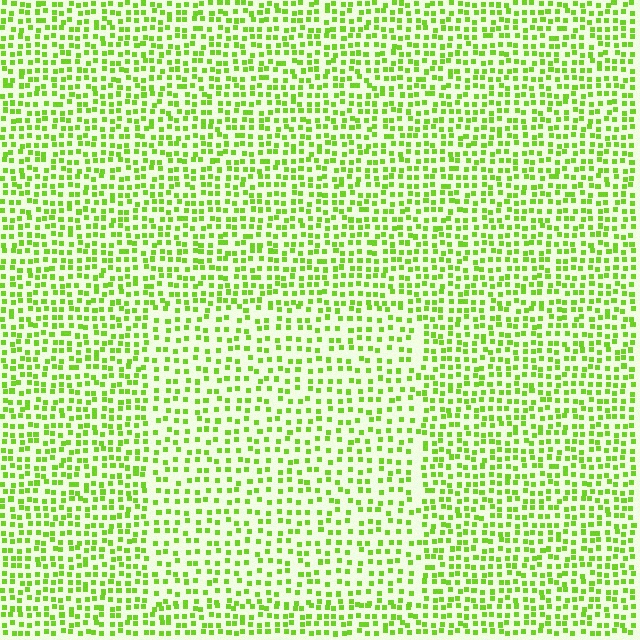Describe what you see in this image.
The image contains small lime elements arranged at two different densities. A rectangle-shaped region is visible where the elements are less densely packed than the surrounding area.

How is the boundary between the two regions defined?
The boundary is defined by a change in element density (approximately 1.5x ratio). All elements are the same color, size, and shape.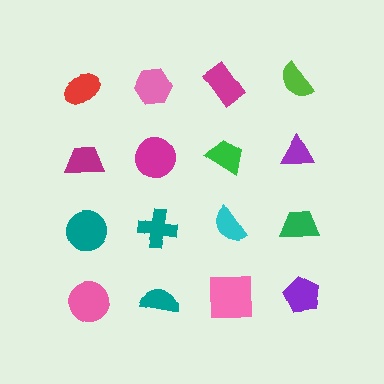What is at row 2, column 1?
A magenta trapezoid.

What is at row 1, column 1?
A red ellipse.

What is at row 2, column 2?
A magenta circle.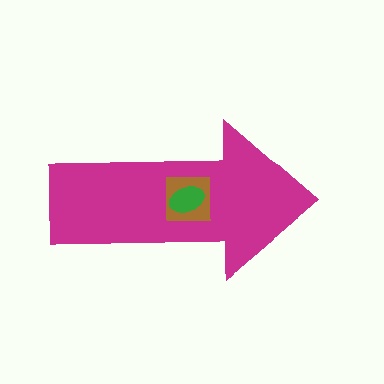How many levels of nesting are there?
3.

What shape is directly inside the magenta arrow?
The brown square.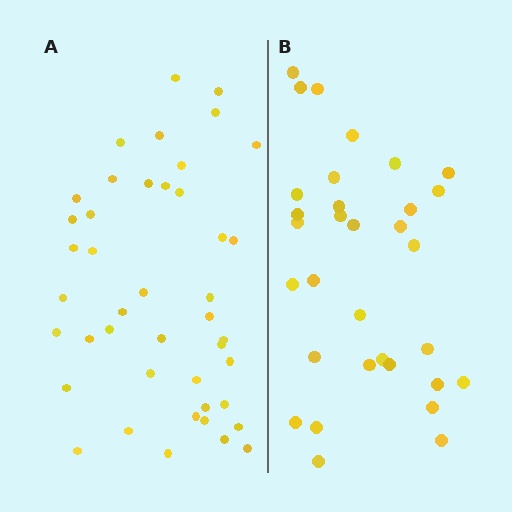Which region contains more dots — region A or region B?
Region A (the left region) has more dots.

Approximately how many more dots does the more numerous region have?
Region A has roughly 12 or so more dots than region B.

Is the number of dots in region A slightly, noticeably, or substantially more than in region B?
Region A has noticeably more, but not dramatically so. The ratio is roughly 1.3 to 1.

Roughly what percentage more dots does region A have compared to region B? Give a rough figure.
About 35% more.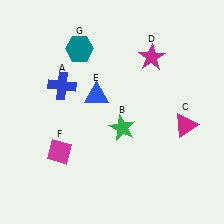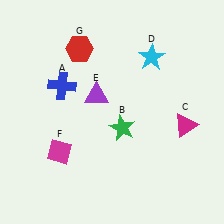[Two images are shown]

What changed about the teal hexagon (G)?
In Image 1, G is teal. In Image 2, it changed to red.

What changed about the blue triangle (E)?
In Image 1, E is blue. In Image 2, it changed to purple.